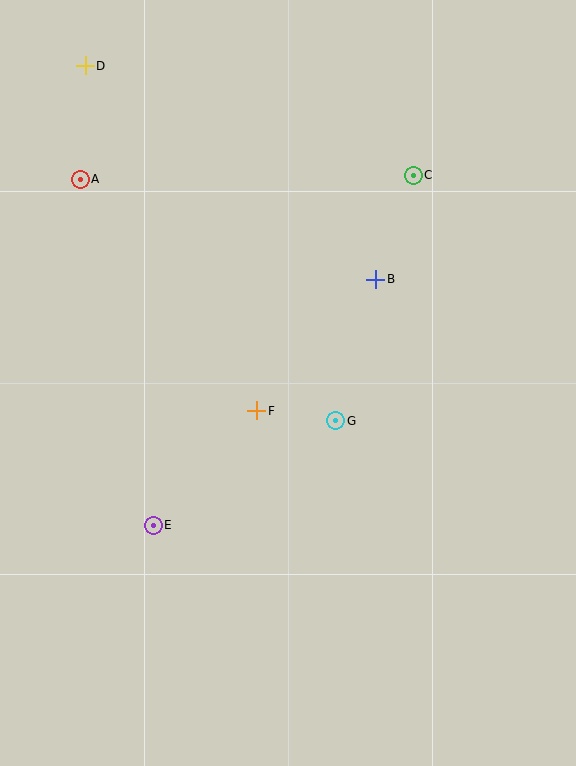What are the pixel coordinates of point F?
Point F is at (257, 411).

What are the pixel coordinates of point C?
Point C is at (413, 175).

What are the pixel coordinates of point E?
Point E is at (153, 525).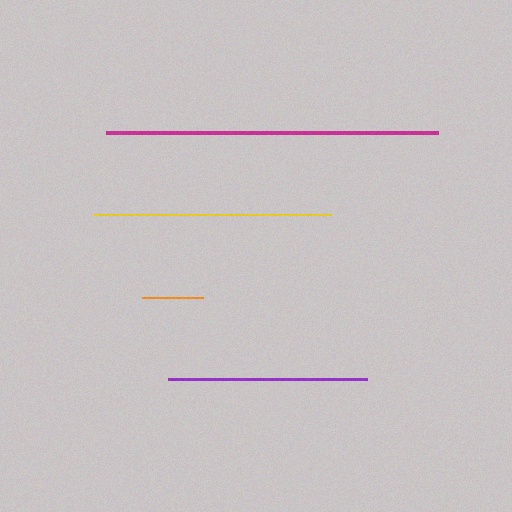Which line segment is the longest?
The magenta line is the longest at approximately 332 pixels.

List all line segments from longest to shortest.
From longest to shortest: magenta, yellow, purple, orange.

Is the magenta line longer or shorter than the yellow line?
The magenta line is longer than the yellow line.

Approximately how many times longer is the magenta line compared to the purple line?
The magenta line is approximately 1.7 times the length of the purple line.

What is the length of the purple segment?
The purple segment is approximately 199 pixels long.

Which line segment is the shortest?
The orange line is the shortest at approximately 61 pixels.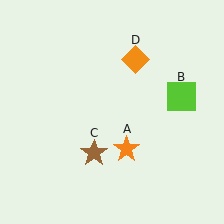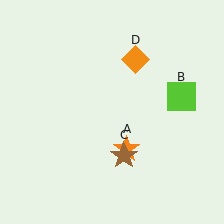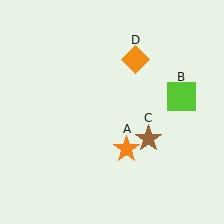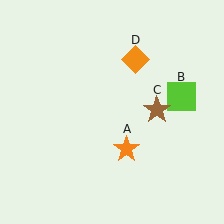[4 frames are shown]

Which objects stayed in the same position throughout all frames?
Orange star (object A) and lime square (object B) and orange diamond (object D) remained stationary.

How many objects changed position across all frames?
1 object changed position: brown star (object C).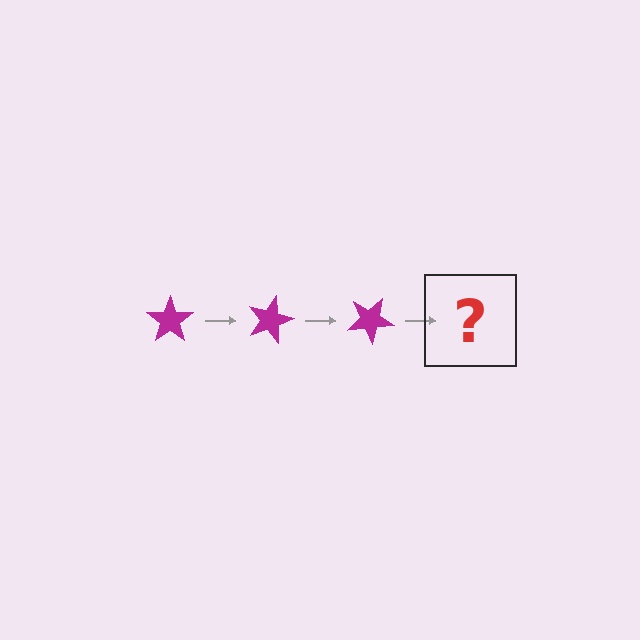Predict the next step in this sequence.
The next step is a magenta star rotated 45 degrees.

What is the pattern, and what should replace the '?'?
The pattern is that the star rotates 15 degrees each step. The '?' should be a magenta star rotated 45 degrees.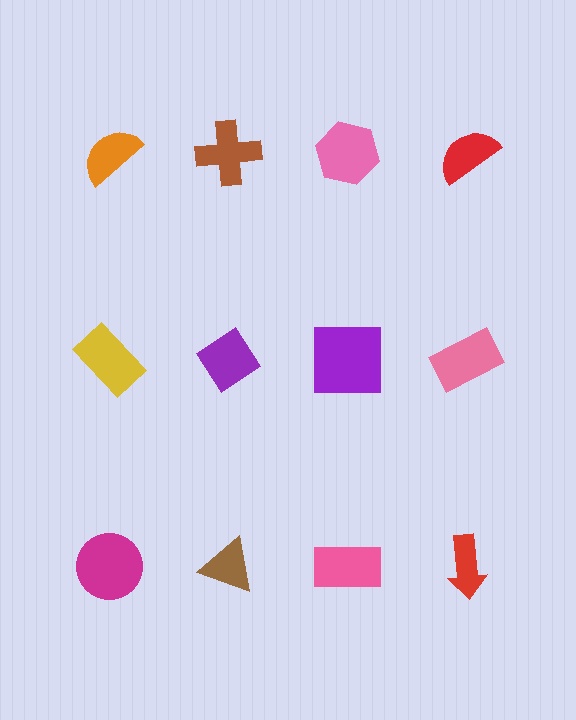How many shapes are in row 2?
4 shapes.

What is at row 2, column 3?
A purple square.